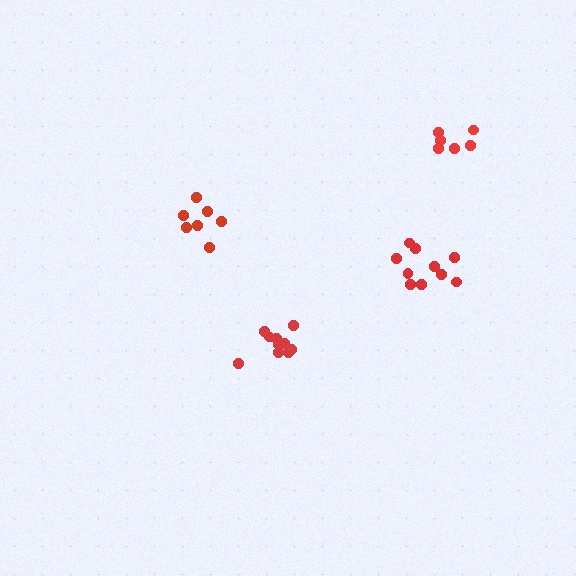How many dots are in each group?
Group 1: 7 dots, Group 2: 6 dots, Group 3: 10 dots, Group 4: 10 dots (33 total).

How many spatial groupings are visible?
There are 4 spatial groupings.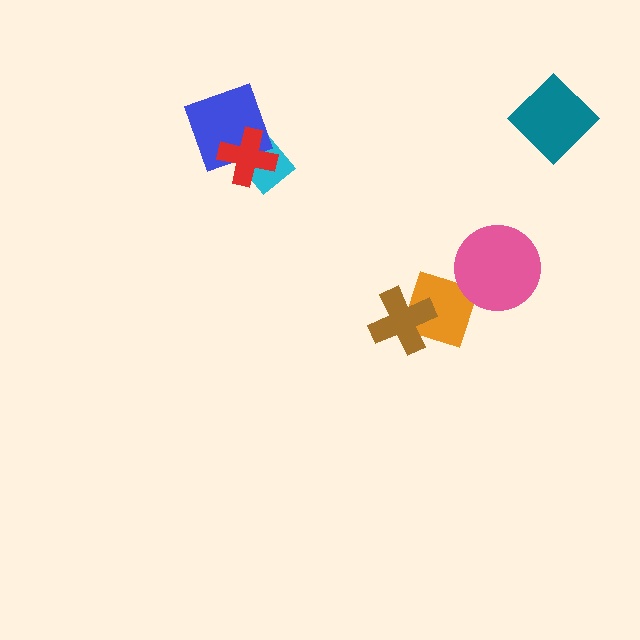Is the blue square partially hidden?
Yes, it is partially covered by another shape.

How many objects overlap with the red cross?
2 objects overlap with the red cross.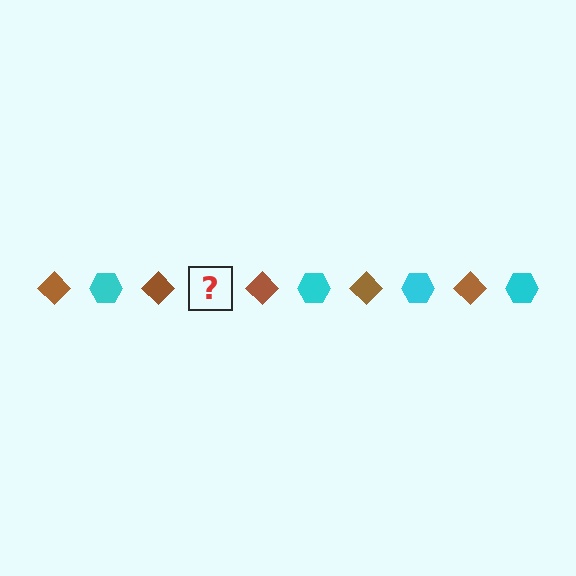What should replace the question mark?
The question mark should be replaced with a cyan hexagon.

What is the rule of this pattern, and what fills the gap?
The rule is that the pattern alternates between brown diamond and cyan hexagon. The gap should be filled with a cyan hexagon.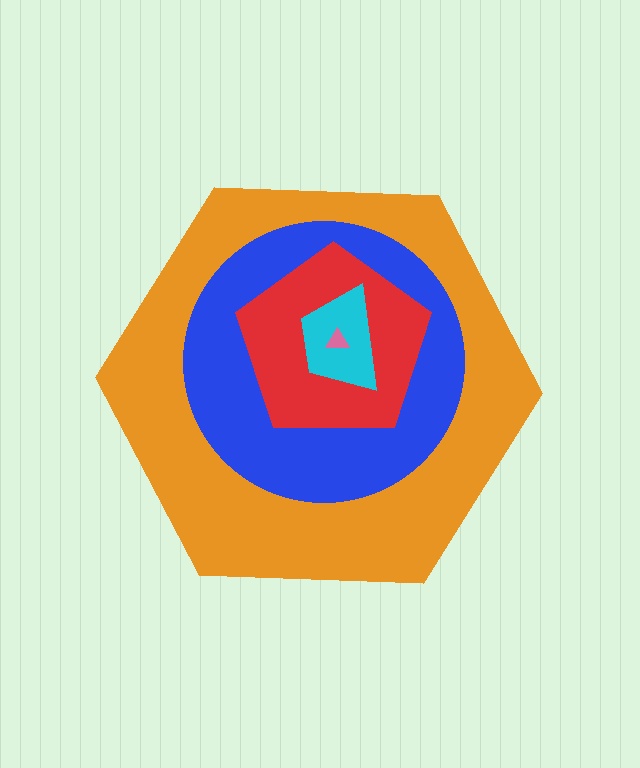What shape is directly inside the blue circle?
The red pentagon.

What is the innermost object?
The pink triangle.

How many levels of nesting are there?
5.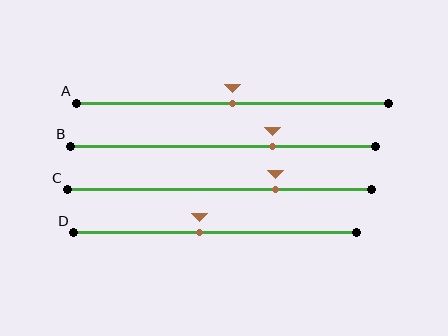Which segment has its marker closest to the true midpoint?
Segment A has its marker closest to the true midpoint.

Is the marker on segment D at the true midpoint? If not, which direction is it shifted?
No, the marker on segment D is shifted to the left by about 5% of the segment length.